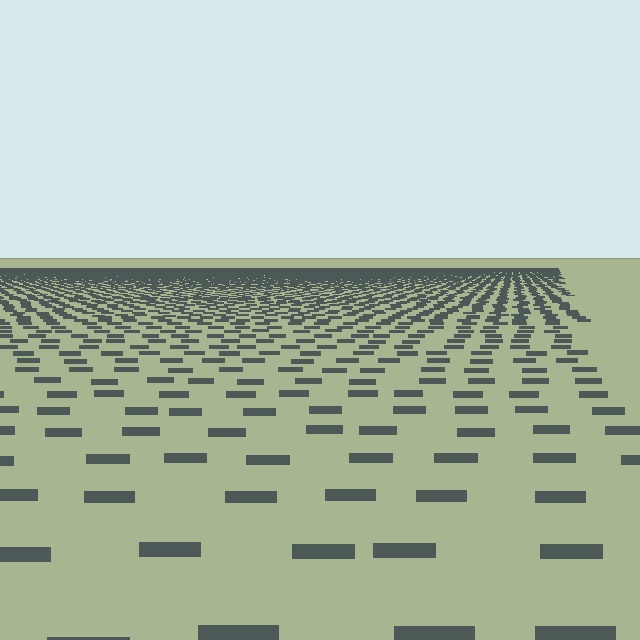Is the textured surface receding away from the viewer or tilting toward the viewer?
The surface is receding away from the viewer. Texture elements get smaller and denser toward the top.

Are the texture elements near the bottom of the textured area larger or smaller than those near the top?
Larger. Near the bottom, elements are closer to the viewer and appear at a bigger on-screen size.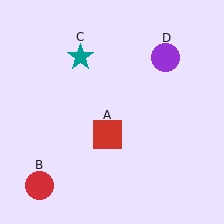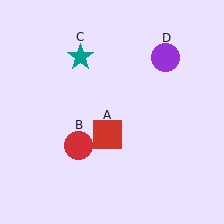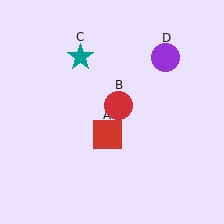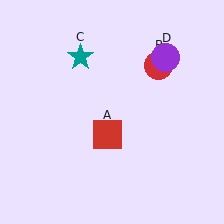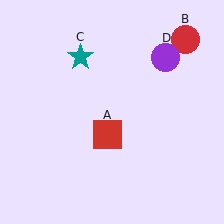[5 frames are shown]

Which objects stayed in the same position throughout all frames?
Red square (object A) and teal star (object C) and purple circle (object D) remained stationary.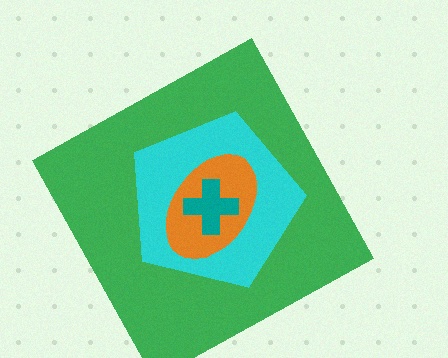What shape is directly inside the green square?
The cyan pentagon.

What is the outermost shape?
The green square.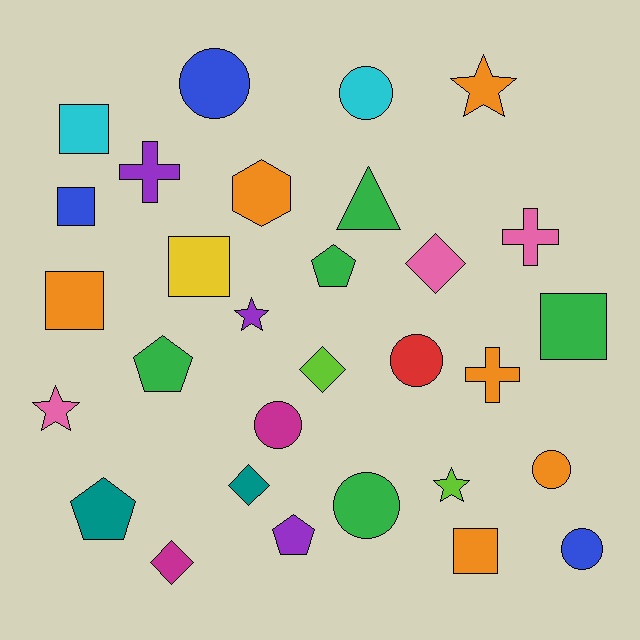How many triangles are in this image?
There is 1 triangle.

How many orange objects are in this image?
There are 6 orange objects.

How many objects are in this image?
There are 30 objects.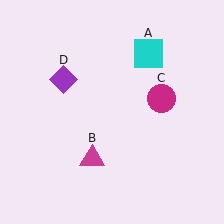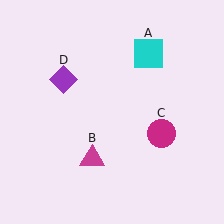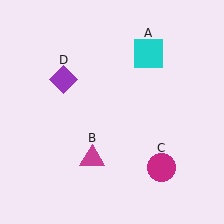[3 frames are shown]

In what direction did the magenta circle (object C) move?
The magenta circle (object C) moved down.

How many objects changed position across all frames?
1 object changed position: magenta circle (object C).